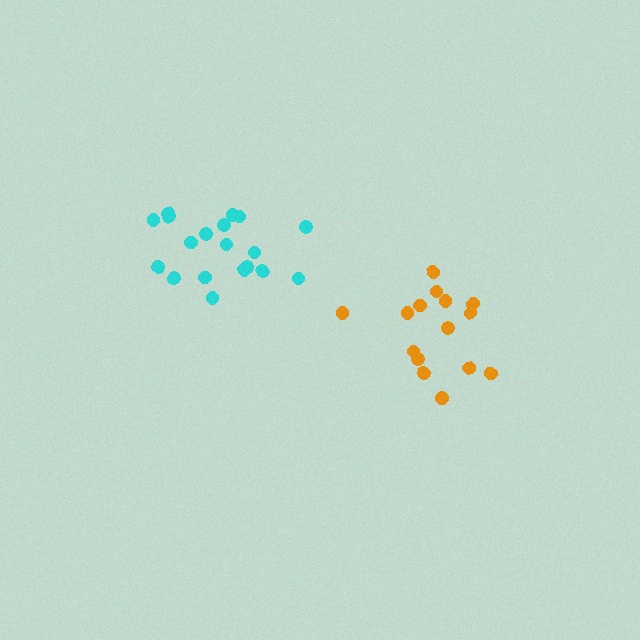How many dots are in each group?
Group 1: 16 dots, Group 2: 19 dots (35 total).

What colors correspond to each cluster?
The clusters are colored: orange, cyan.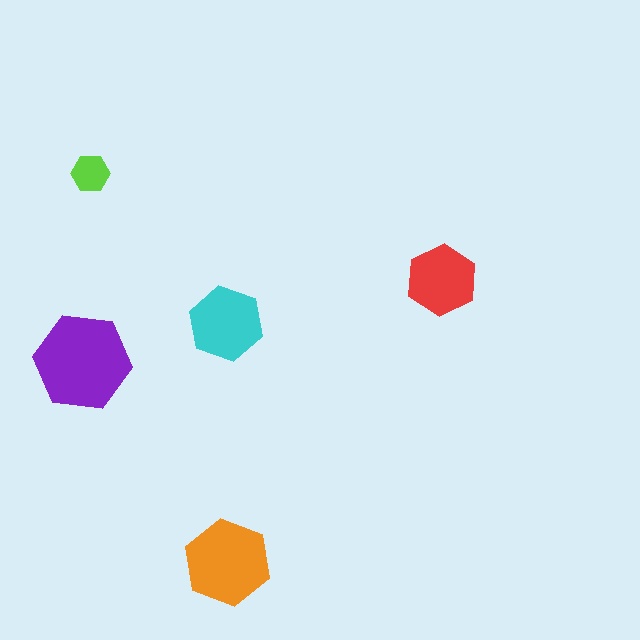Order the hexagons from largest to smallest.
the purple one, the orange one, the cyan one, the red one, the lime one.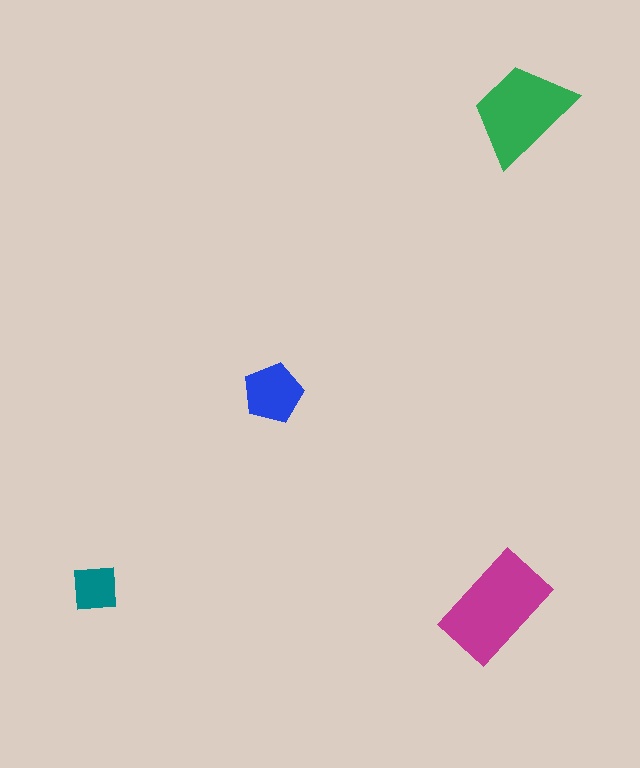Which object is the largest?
The magenta rectangle.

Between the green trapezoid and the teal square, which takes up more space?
The green trapezoid.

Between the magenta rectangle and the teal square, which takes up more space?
The magenta rectangle.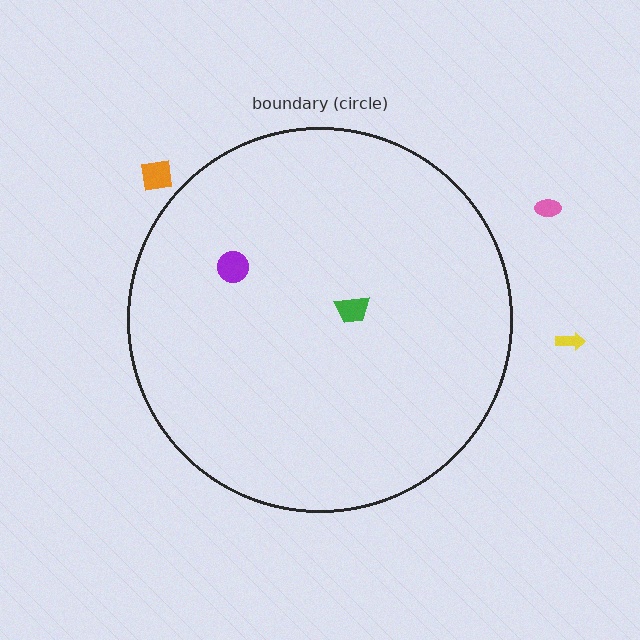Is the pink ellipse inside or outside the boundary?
Outside.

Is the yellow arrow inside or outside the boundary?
Outside.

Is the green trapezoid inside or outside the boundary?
Inside.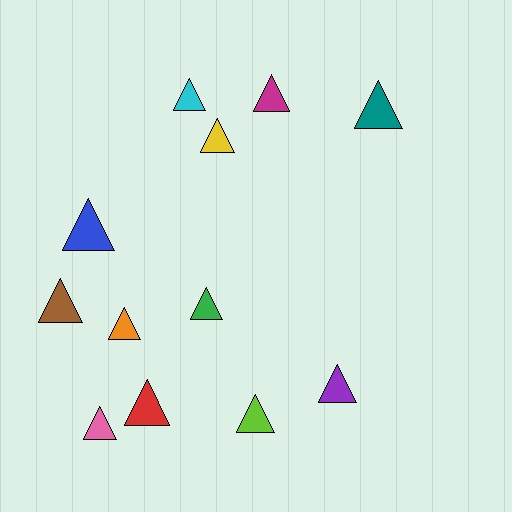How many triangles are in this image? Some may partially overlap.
There are 12 triangles.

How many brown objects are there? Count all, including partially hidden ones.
There is 1 brown object.